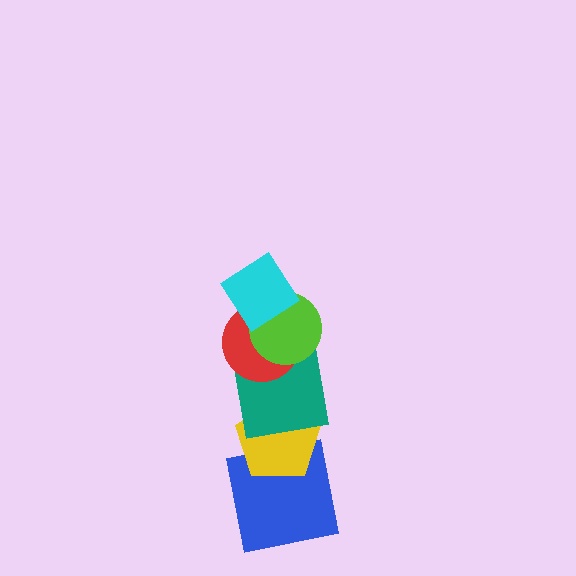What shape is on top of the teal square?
The red circle is on top of the teal square.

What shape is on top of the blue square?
The yellow pentagon is on top of the blue square.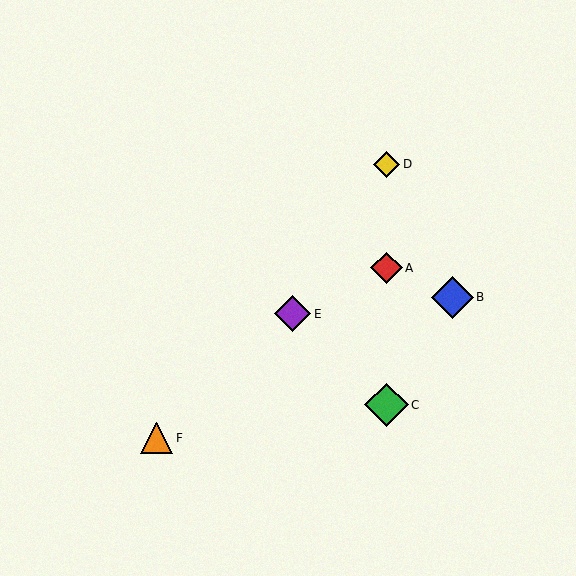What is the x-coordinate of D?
Object D is at x≈387.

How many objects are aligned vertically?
3 objects (A, C, D) are aligned vertically.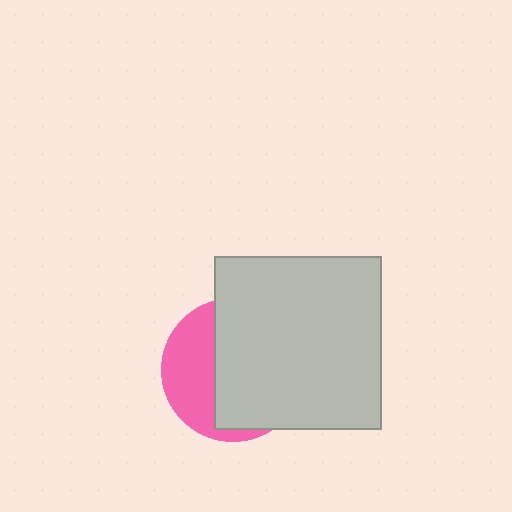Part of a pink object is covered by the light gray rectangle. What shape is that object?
It is a circle.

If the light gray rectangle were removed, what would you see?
You would see the complete pink circle.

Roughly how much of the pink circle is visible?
A small part of it is visible (roughly 36%).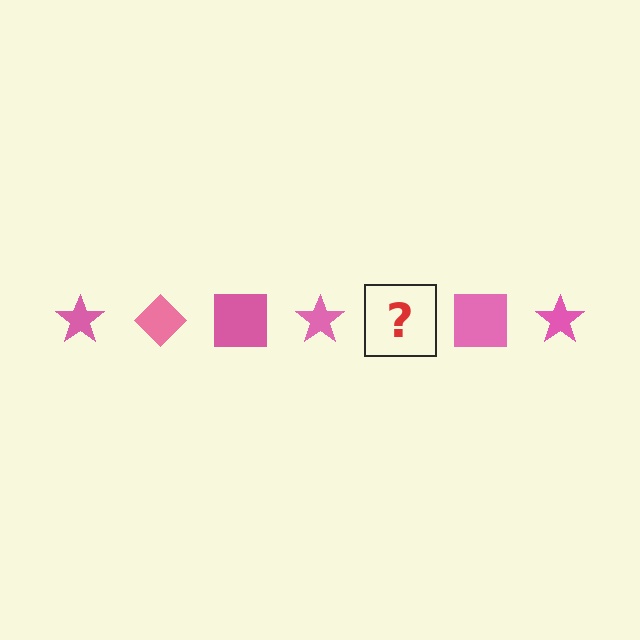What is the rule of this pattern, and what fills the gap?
The rule is that the pattern cycles through star, diamond, square shapes in pink. The gap should be filled with a pink diamond.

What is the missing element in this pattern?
The missing element is a pink diamond.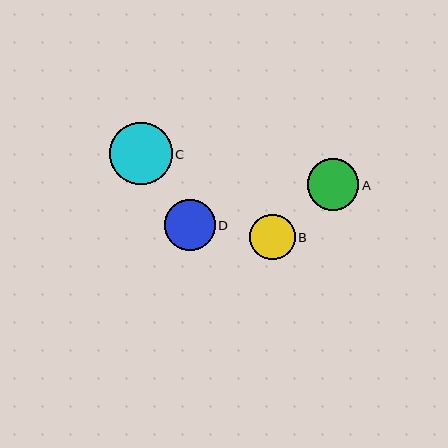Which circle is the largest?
Circle C is the largest with a size of approximately 62 pixels.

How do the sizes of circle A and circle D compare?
Circle A and circle D are approximately the same size.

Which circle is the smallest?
Circle B is the smallest with a size of approximately 46 pixels.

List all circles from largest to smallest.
From largest to smallest: C, A, D, B.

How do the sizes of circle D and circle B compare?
Circle D and circle B are approximately the same size.